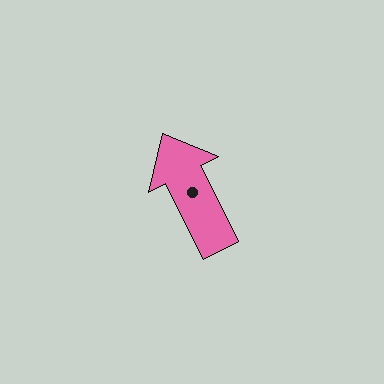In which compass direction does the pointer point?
Northwest.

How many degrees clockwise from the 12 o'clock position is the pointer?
Approximately 333 degrees.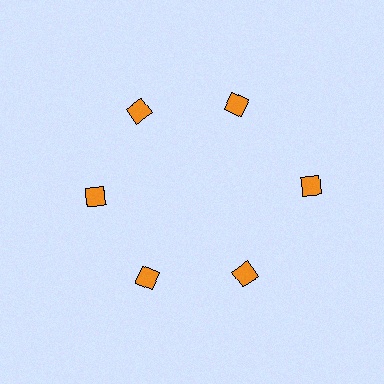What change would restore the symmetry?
The symmetry would be restored by moving it inward, back onto the ring so that all 6 diamonds sit at equal angles and equal distance from the center.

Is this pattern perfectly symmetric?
No. The 6 orange diamonds are arranged in a ring, but one element near the 3 o'clock position is pushed outward from the center, breaking the 6-fold rotational symmetry.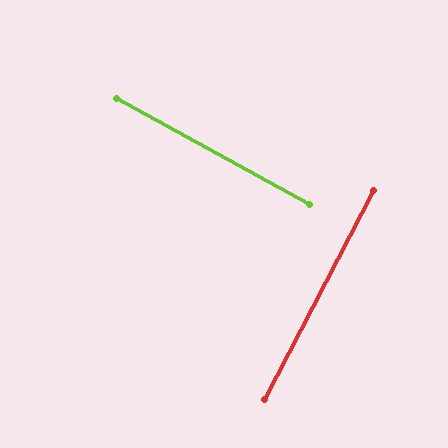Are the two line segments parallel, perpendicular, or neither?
Perpendicular — they meet at approximately 89°.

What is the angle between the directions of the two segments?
Approximately 89 degrees.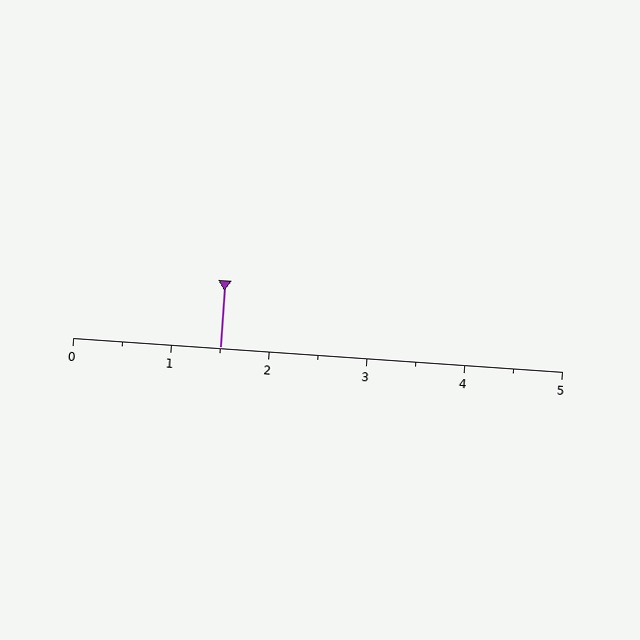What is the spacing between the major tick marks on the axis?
The major ticks are spaced 1 apart.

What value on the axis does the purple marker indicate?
The marker indicates approximately 1.5.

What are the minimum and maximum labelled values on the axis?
The axis runs from 0 to 5.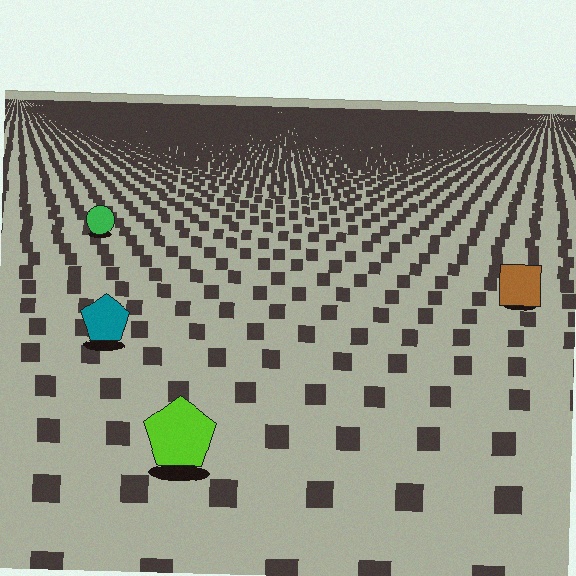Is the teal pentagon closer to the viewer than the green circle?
Yes. The teal pentagon is closer — you can tell from the texture gradient: the ground texture is coarser near it.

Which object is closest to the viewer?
The lime pentagon is closest. The texture marks near it are larger and more spread out.